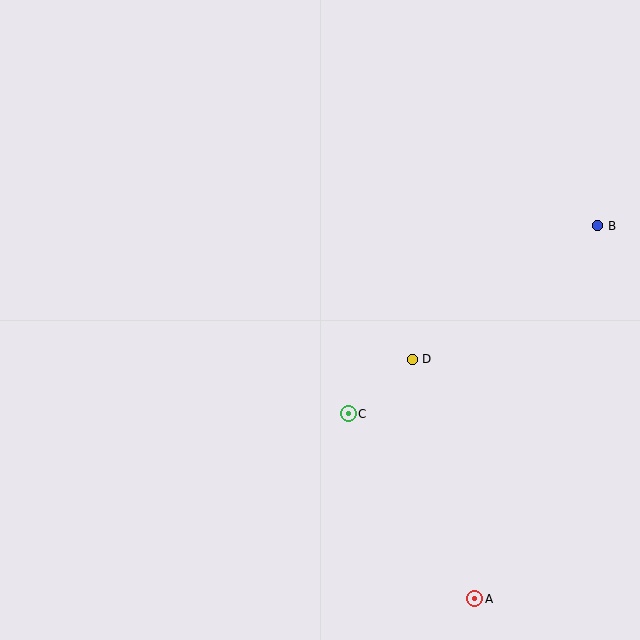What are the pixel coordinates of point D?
Point D is at (412, 359).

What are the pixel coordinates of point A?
Point A is at (475, 599).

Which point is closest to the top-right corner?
Point B is closest to the top-right corner.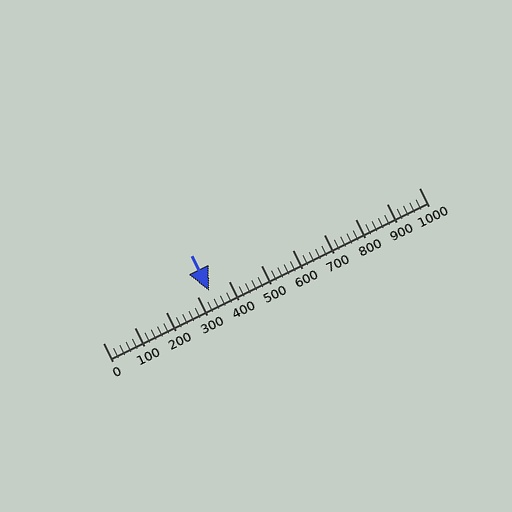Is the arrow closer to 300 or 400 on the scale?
The arrow is closer to 300.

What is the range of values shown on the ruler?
The ruler shows values from 0 to 1000.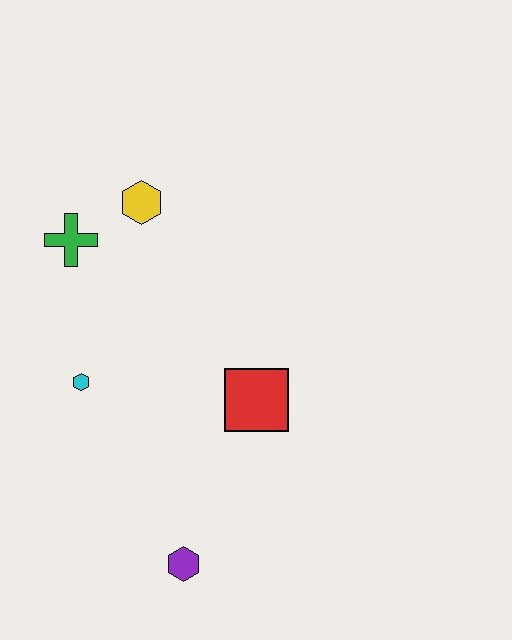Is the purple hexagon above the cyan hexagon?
No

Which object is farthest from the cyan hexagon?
The purple hexagon is farthest from the cyan hexagon.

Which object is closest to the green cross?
The yellow hexagon is closest to the green cross.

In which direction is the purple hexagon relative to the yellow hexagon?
The purple hexagon is below the yellow hexagon.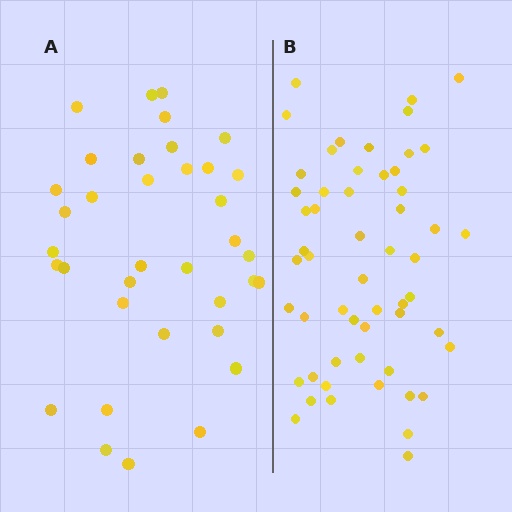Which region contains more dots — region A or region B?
Region B (the right region) has more dots.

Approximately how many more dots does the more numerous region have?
Region B has approximately 20 more dots than region A.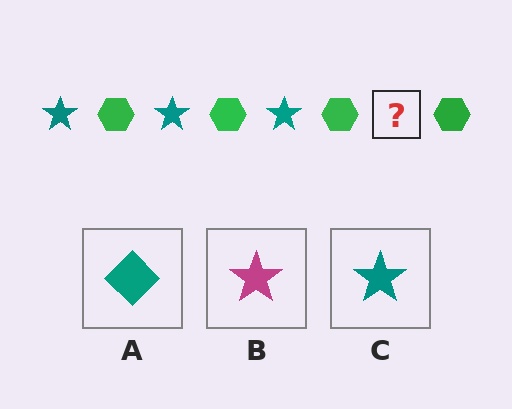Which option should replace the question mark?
Option C.